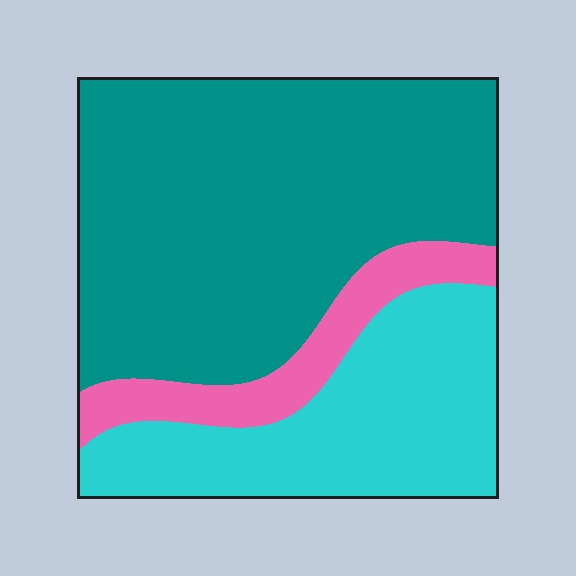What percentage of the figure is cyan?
Cyan takes up between a quarter and a half of the figure.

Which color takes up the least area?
Pink, at roughly 10%.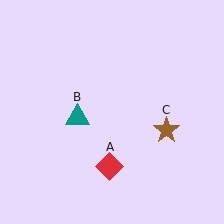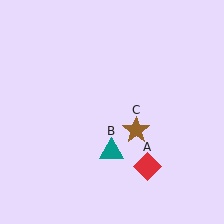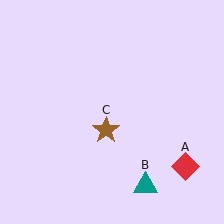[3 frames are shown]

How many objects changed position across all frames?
3 objects changed position: red diamond (object A), teal triangle (object B), brown star (object C).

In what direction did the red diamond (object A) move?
The red diamond (object A) moved right.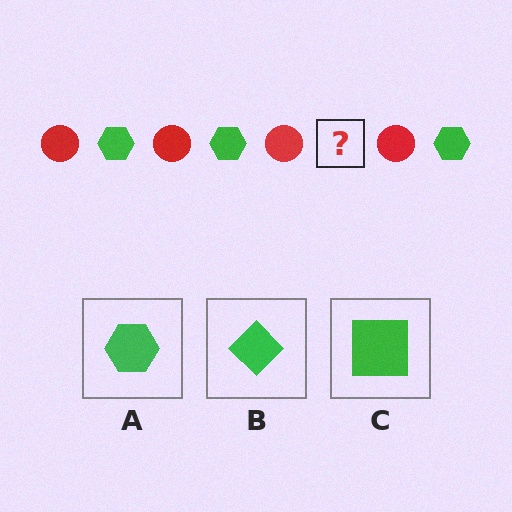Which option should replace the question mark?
Option A.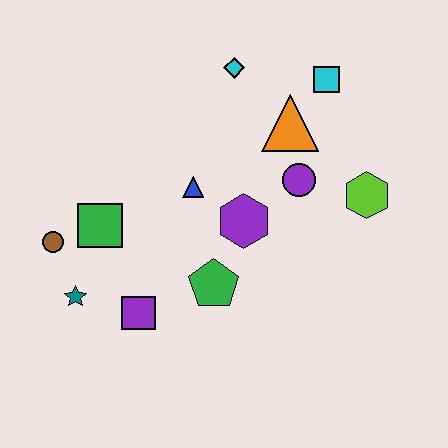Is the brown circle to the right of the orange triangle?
No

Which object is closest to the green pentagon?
The purple hexagon is closest to the green pentagon.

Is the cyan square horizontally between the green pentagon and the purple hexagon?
No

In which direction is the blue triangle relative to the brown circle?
The blue triangle is to the right of the brown circle.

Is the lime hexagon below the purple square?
No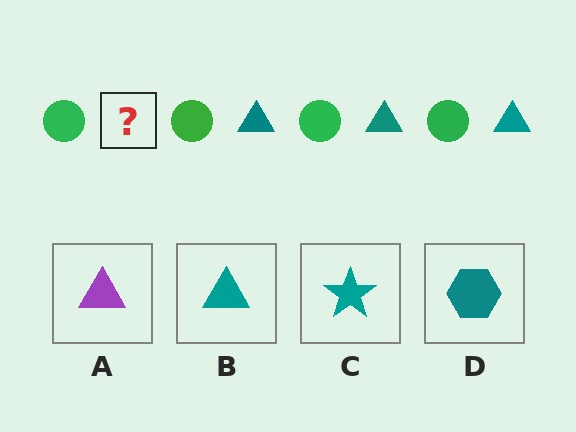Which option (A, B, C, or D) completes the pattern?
B.